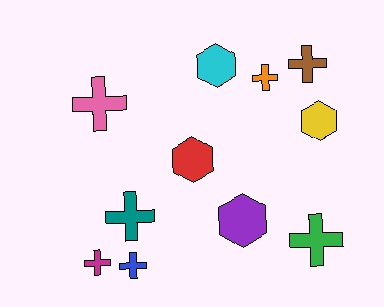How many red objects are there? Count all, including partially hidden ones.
There is 1 red object.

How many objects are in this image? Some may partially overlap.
There are 11 objects.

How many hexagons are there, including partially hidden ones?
There are 4 hexagons.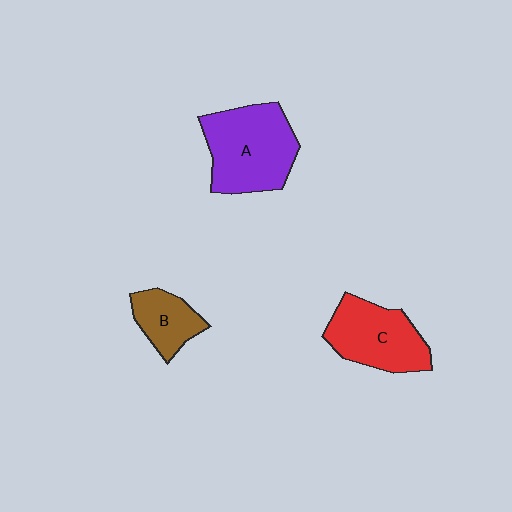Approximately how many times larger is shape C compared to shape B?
Approximately 1.7 times.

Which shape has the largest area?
Shape A (purple).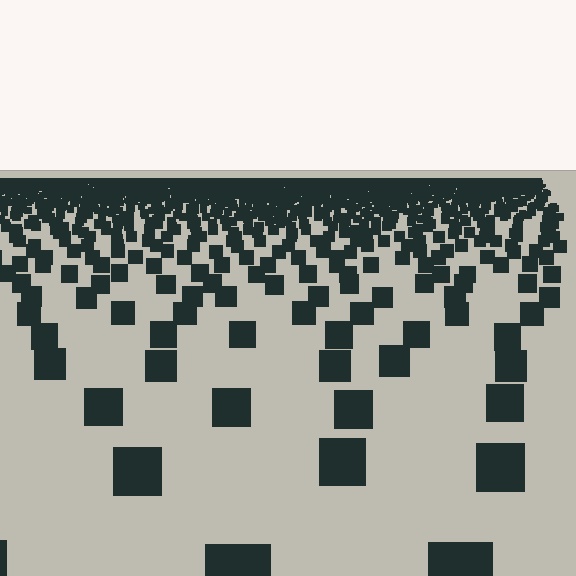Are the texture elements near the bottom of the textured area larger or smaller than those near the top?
Larger. Near the bottom, elements are closer to the viewer and appear at a bigger on-screen size.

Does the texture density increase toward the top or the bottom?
Density increases toward the top.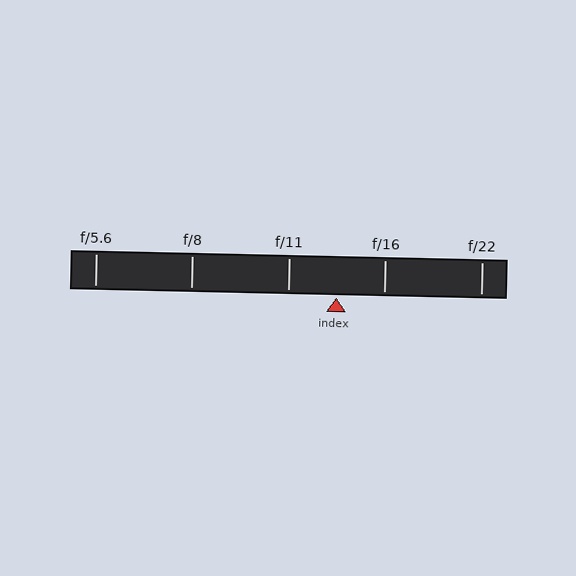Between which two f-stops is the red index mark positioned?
The index mark is between f/11 and f/16.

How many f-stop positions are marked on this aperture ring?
There are 5 f-stop positions marked.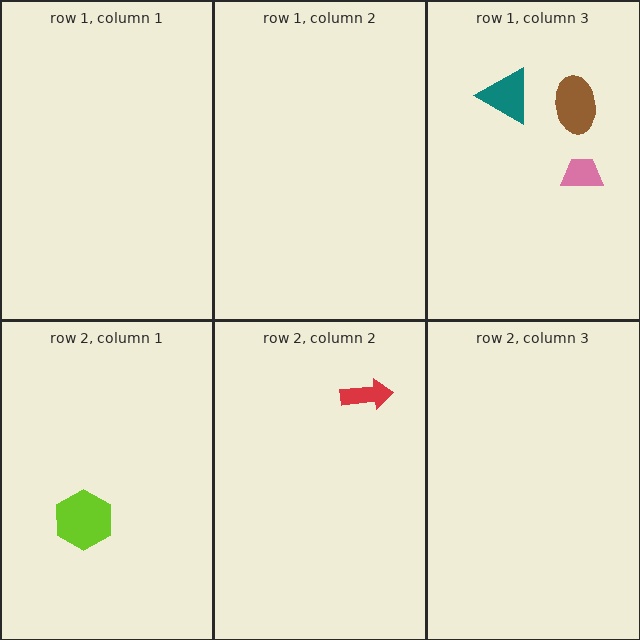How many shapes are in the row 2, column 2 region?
1.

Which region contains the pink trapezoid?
The row 1, column 3 region.